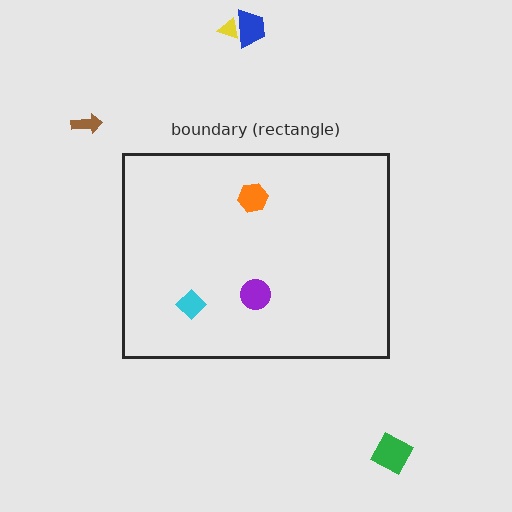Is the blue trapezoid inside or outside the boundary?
Outside.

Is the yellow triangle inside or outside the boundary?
Outside.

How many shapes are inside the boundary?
3 inside, 4 outside.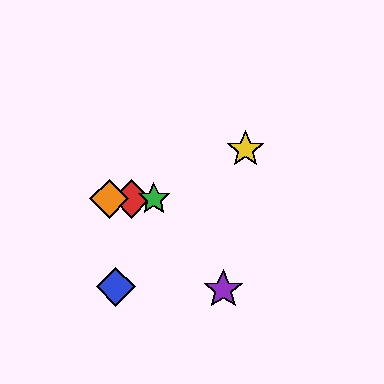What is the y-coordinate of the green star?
The green star is at y≈199.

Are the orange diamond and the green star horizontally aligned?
Yes, both are at y≈199.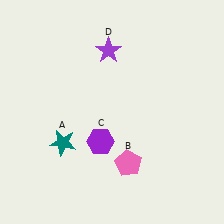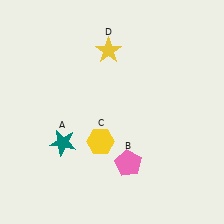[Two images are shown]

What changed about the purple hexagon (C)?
In Image 1, C is purple. In Image 2, it changed to yellow.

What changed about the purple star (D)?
In Image 1, D is purple. In Image 2, it changed to yellow.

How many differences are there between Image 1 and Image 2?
There are 2 differences between the two images.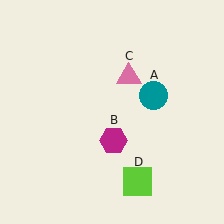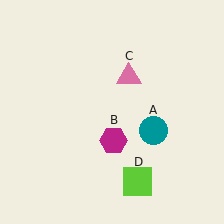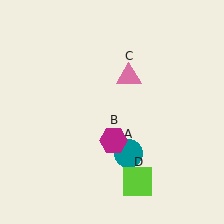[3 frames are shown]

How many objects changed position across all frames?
1 object changed position: teal circle (object A).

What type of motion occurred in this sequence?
The teal circle (object A) rotated clockwise around the center of the scene.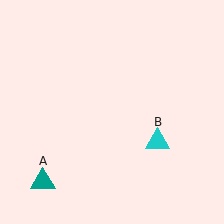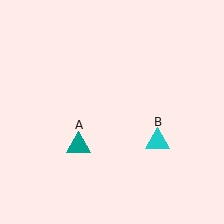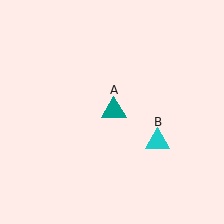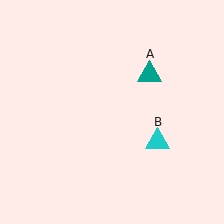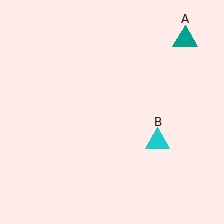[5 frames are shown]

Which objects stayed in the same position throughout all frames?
Cyan triangle (object B) remained stationary.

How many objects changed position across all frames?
1 object changed position: teal triangle (object A).